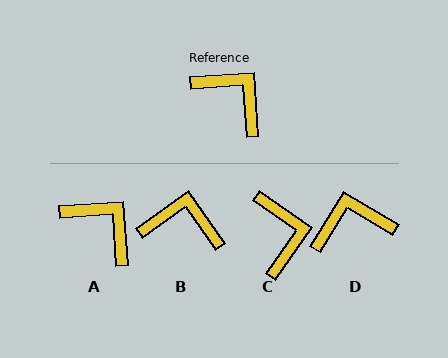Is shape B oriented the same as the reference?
No, it is off by about 31 degrees.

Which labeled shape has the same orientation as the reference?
A.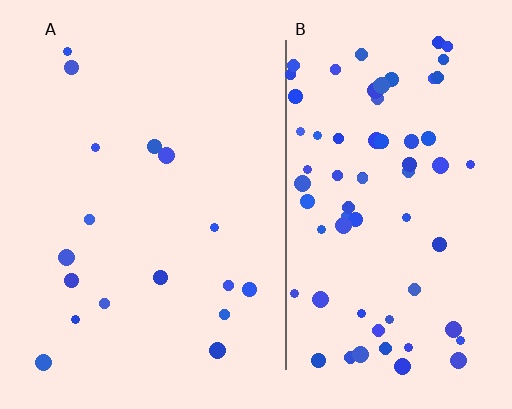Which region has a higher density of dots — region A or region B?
B (the right).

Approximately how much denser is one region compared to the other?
Approximately 4.1× — region B over region A.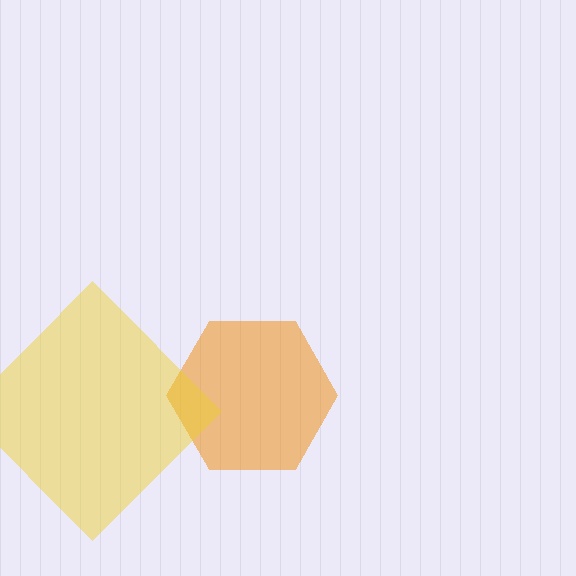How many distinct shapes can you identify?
There are 2 distinct shapes: an orange hexagon, a yellow diamond.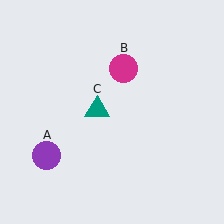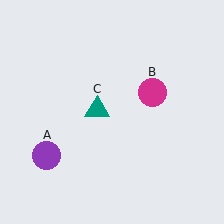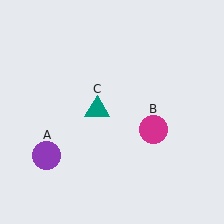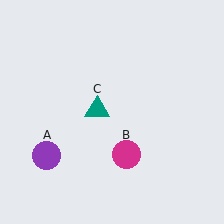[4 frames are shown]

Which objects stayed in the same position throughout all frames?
Purple circle (object A) and teal triangle (object C) remained stationary.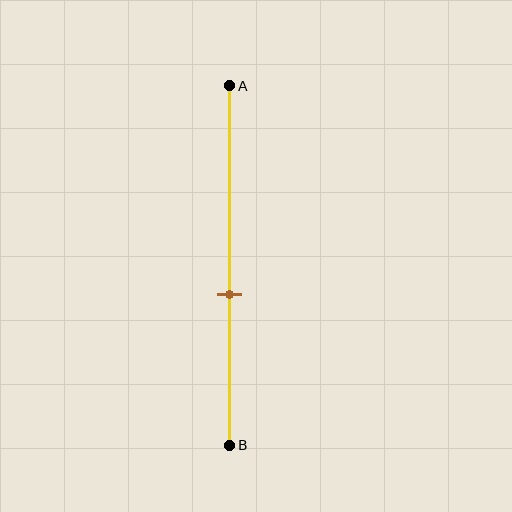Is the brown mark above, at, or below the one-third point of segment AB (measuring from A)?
The brown mark is below the one-third point of segment AB.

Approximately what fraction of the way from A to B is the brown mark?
The brown mark is approximately 60% of the way from A to B.